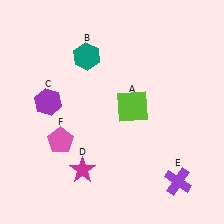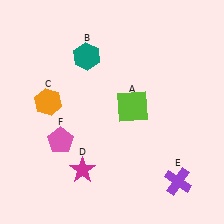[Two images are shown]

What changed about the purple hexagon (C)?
In Image 1, C is purple. In Image 2, it changed to orange.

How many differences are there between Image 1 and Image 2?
There is 1 difference between the two images.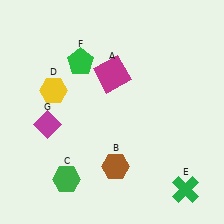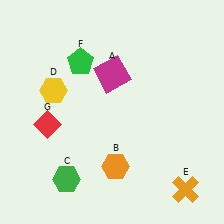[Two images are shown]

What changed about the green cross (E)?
In Image 1, E is green. In Image 2, it changed to orange.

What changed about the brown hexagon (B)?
In Image 1, B is brown. In Image 2, it changed to orange.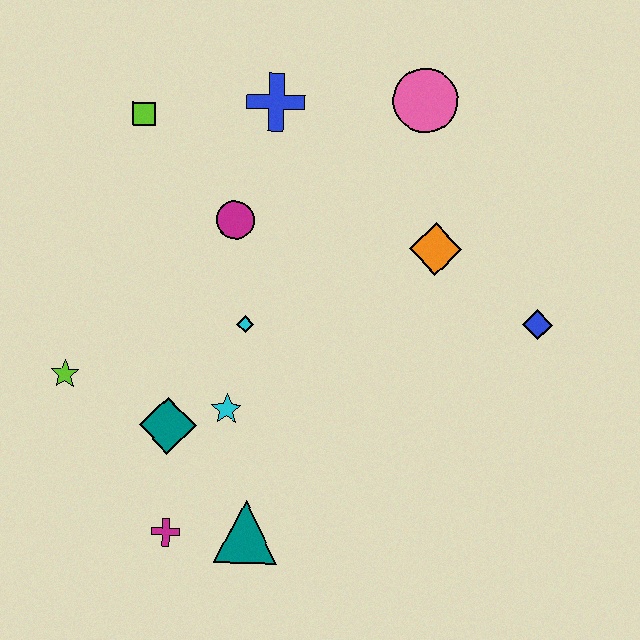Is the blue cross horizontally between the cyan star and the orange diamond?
Yes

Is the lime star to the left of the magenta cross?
Yes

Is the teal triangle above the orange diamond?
No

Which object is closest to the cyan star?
The teal diamond is closest to the cyan star.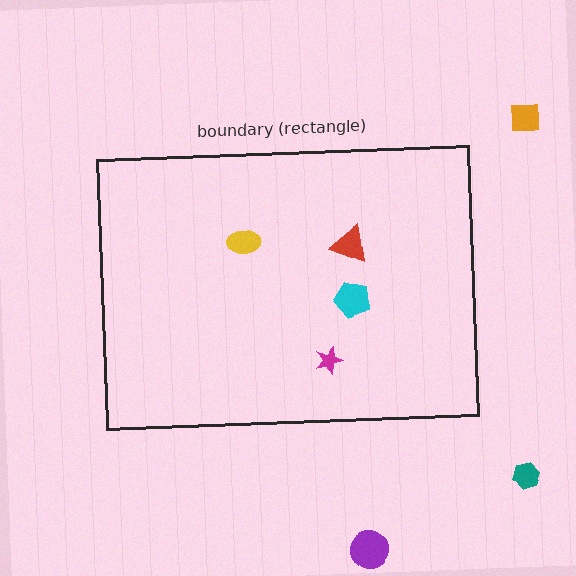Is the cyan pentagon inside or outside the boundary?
Inside.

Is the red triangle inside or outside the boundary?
Inside.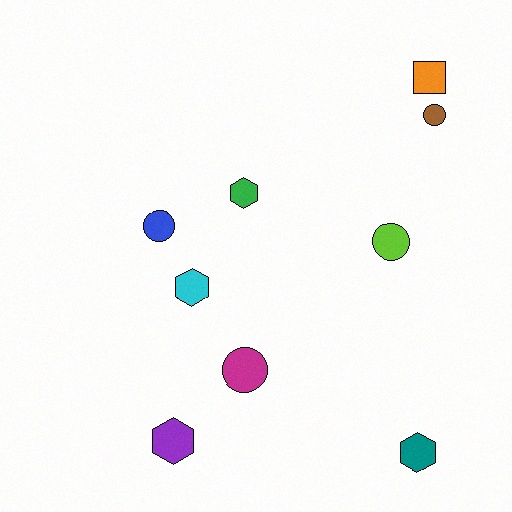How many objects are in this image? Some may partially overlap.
There are 9 objects.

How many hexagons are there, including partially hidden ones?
There are 4 hexagons.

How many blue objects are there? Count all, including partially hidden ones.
There is 1 blue object.